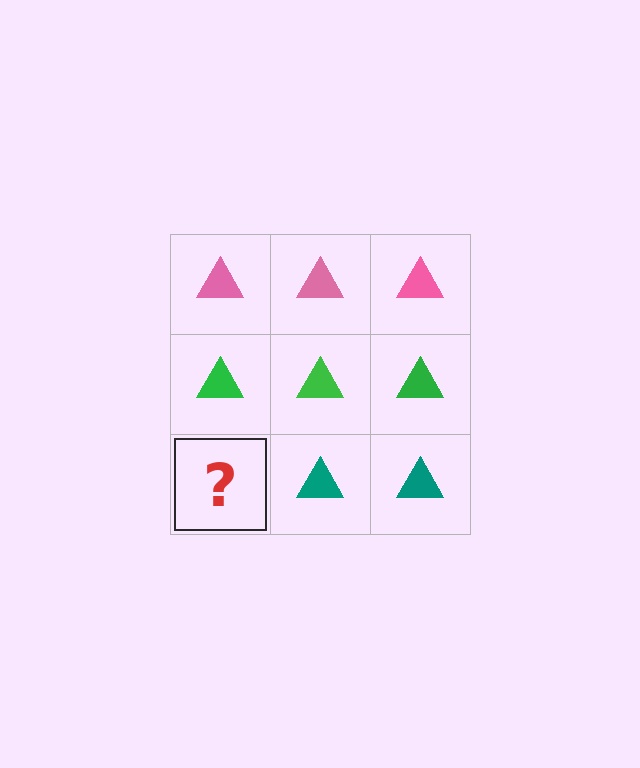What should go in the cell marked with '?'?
The missing cell should contain a teal triangle.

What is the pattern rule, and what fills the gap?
The rule is that each row has a consistent color. The gap should be filled with a teal triangle.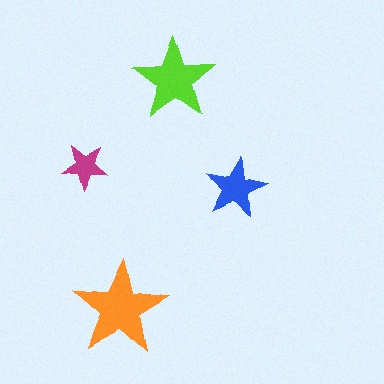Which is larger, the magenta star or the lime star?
The lime one.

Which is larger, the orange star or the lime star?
The orange one.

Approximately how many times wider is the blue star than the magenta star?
About 1.5 times wider.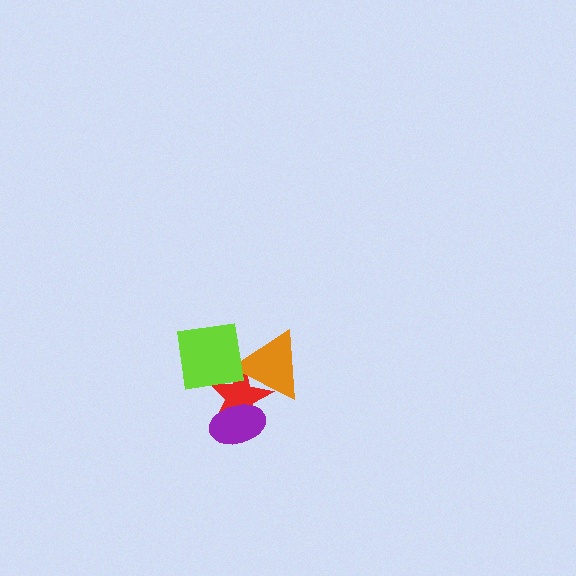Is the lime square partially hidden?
No, no other shape covers it.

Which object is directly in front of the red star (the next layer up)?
The purple ellipse is directly in front of the red star.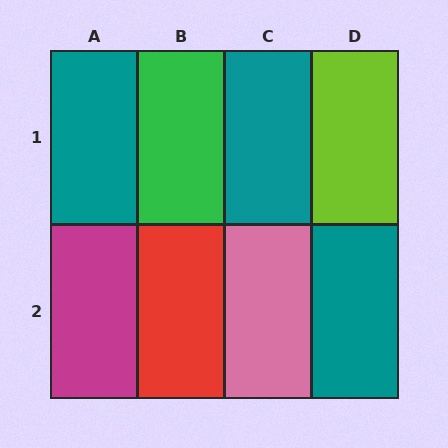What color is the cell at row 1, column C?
Teal.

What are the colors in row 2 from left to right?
Magenta, red, pink, teal.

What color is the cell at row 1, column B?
Green.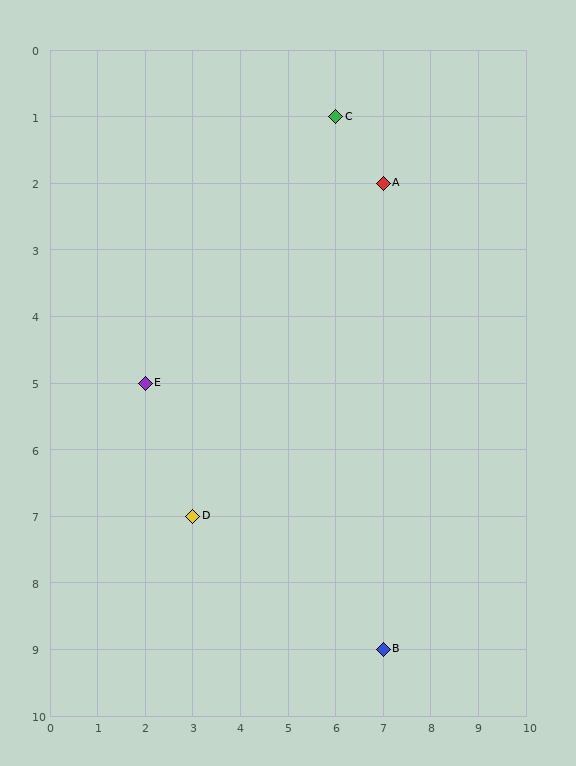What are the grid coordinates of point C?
Point C is at grid coordinates (6, 1).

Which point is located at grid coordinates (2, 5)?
Point E is at (2, 5).